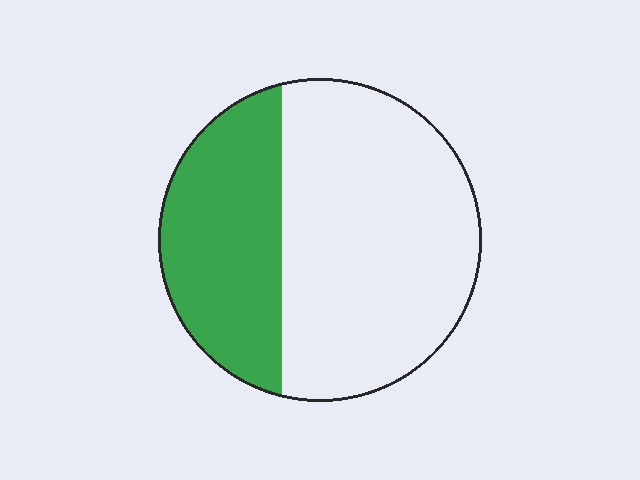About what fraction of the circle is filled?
About one third (1/3).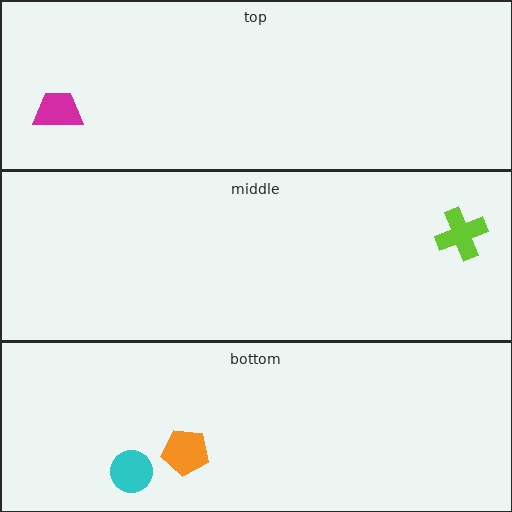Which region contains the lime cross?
The middle region.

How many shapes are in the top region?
1.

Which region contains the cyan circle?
The bottom region.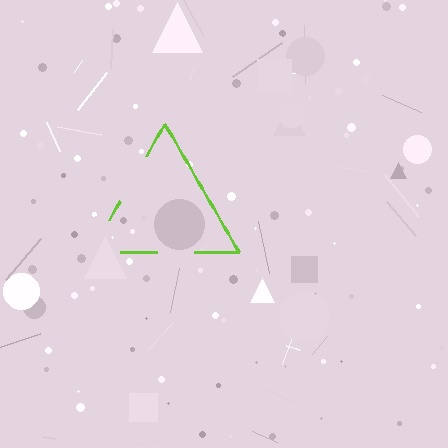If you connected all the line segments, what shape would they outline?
They would outline a triangle.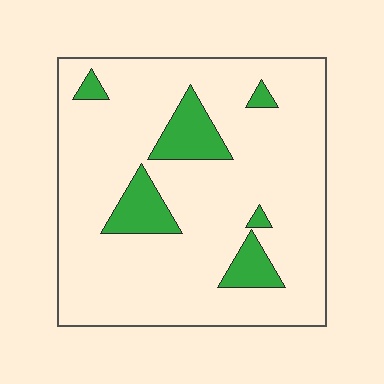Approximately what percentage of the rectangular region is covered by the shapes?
Approximately 15%.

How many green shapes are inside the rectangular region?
6.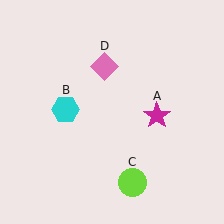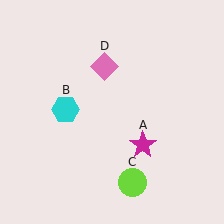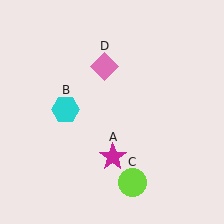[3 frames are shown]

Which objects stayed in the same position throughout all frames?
Cyan hexagon (object B) and lime circle (object C) and pink diamond (object D) remained stationary.